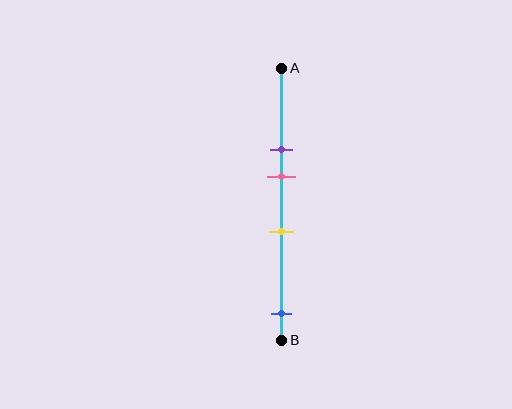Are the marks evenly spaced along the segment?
No, the marks are not evenly spaced.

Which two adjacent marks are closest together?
The purple and pink marks are the closest adjacent pair.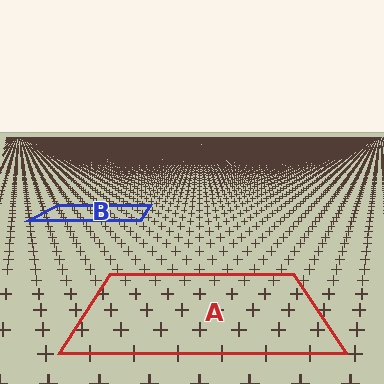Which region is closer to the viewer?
Region A is closer. The texture elements there are larger and more spread out.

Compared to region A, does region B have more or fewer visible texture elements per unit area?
Region B has more texture elements per unit area — they are packed more densely because it is farther away.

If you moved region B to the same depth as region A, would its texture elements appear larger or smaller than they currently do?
They would appear larger. At a closer depth, the same texture elements are projected at a bigger on-screen size.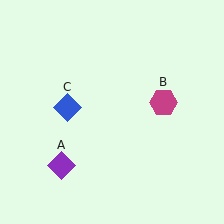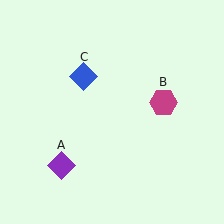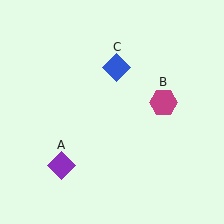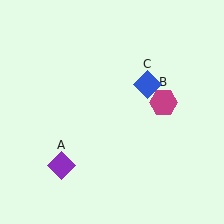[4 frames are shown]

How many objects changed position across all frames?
1 object changed position: blue diamond (object C).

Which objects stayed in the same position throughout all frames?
Purple diamond (object A) and magenta hexagon (object B) remained stationary.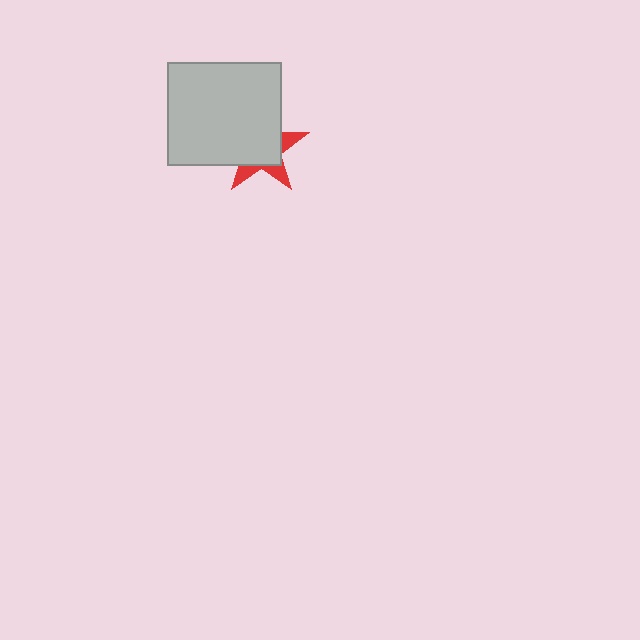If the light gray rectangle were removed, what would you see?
You would see the complete red star.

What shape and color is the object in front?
The object in front is a light gray rectangle.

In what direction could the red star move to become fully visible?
The red star could move toward the lower-right. That would shift it out from behind the light gray rectangle entirely.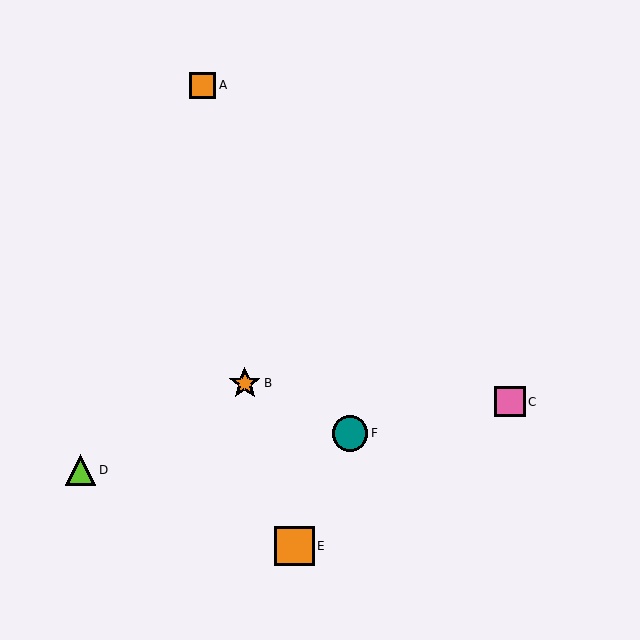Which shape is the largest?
The orange square (labeled E) is the largest.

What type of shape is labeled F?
Shape F is a teal circle.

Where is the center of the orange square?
The center of the orange square is at (203, 85).